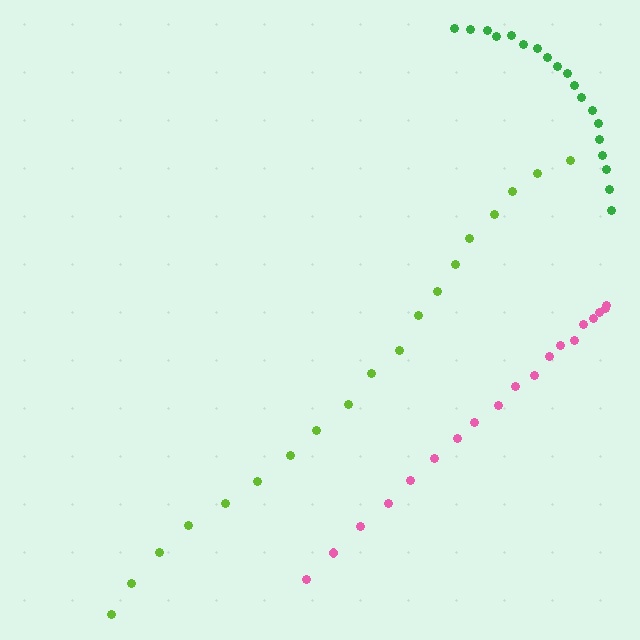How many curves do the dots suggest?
There are 3 distinct paths.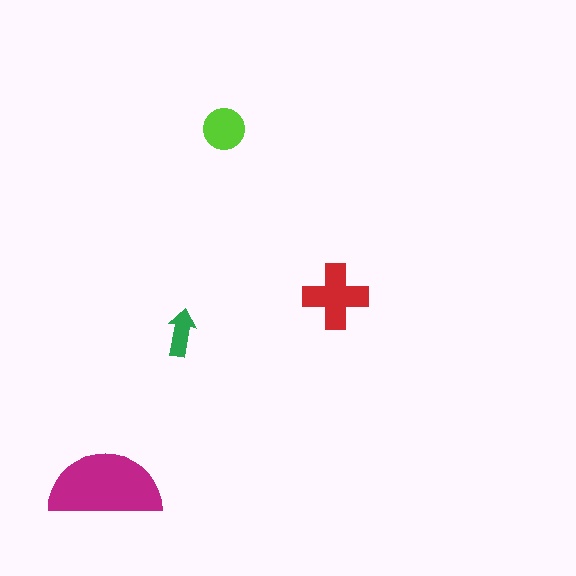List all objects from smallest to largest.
The green arrow, the lime circle, the red cross, the magenta semicircle.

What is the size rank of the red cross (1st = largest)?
2nd.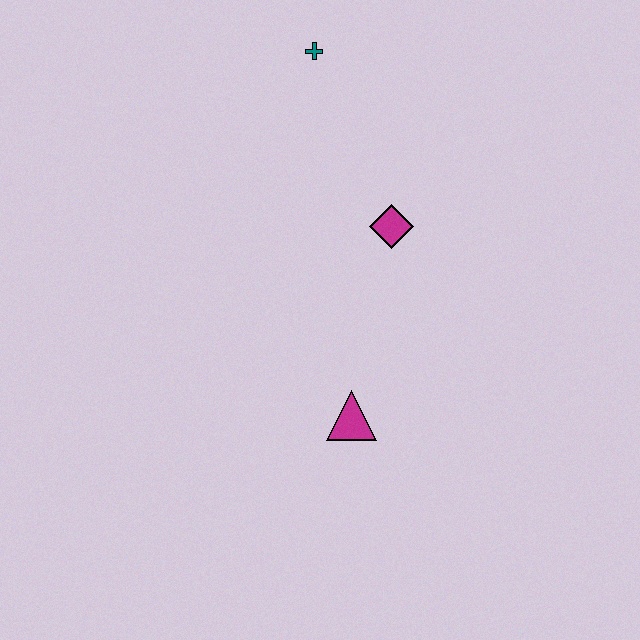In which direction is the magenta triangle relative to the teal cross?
The magenta triangle is below the teal cross.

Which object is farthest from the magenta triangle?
The teal cross is farthest from the magenta triangle.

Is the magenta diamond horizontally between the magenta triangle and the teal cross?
No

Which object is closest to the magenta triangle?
The magenta diamond is closest to the magenta triangle.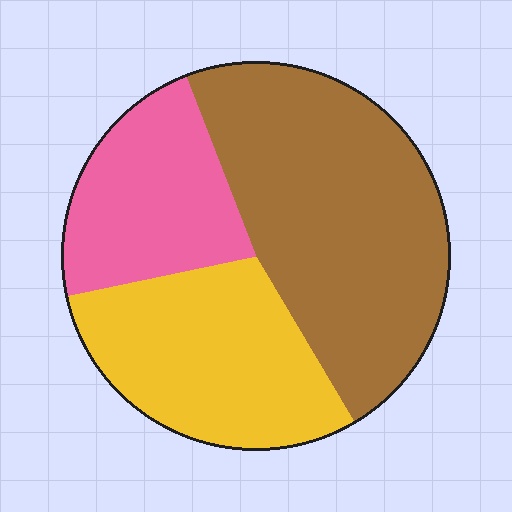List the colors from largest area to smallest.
From largest to smallest: brown, yellow, pink.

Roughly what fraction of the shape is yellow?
Yellow covers about 30% of the shape.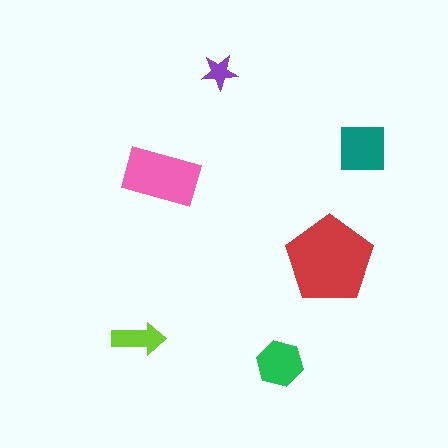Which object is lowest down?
The green hexagon is bottommost.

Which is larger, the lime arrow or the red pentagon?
The red pentagon.